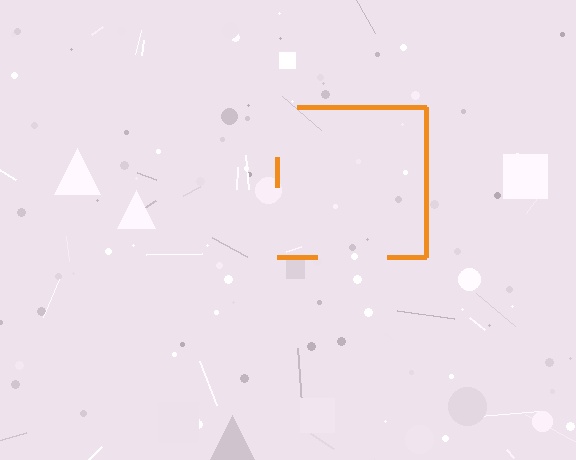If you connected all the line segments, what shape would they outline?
They would outline a square.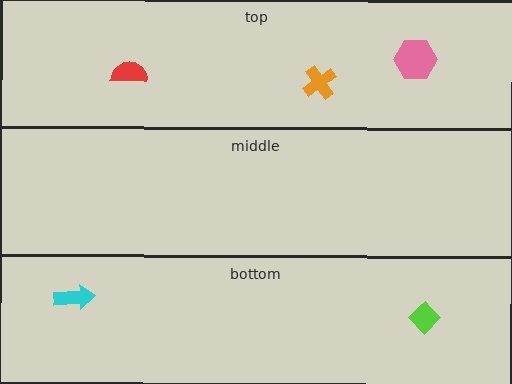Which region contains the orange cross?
The top region.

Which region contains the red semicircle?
The top region.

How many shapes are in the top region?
3.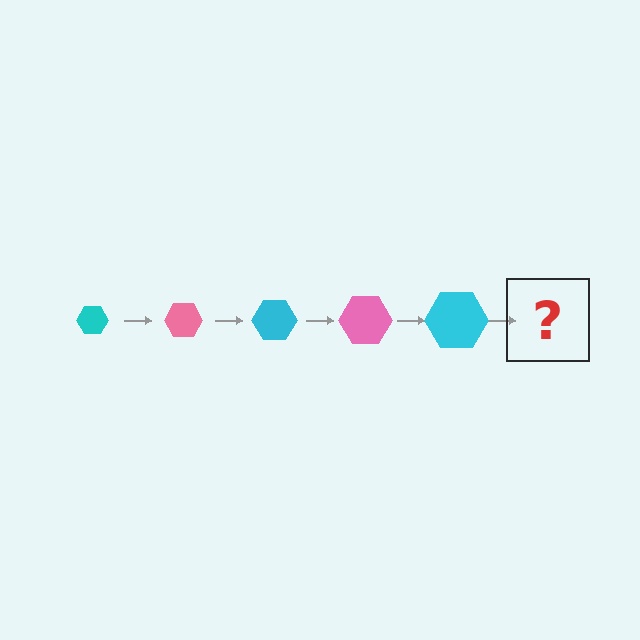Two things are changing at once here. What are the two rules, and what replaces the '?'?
The two rules are that the hexagon grows larger each step and the color cycles through cyan and pink. The '?' should be a pink hexagon, larger than the previous one.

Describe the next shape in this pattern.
It should be a pink hexagon, larger than the previous one.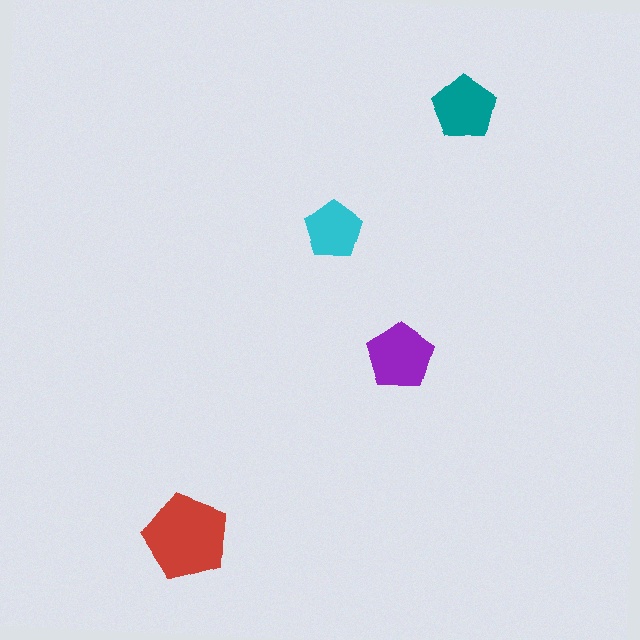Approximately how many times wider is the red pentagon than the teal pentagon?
About 1.5 times wider.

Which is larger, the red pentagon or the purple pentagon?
The red one.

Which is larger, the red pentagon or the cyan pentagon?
The red one.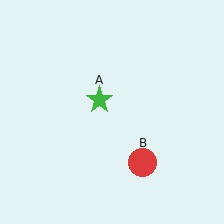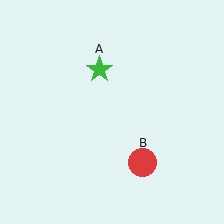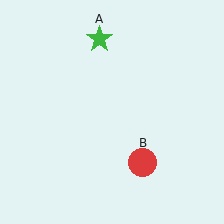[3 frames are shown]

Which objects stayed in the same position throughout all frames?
Red circle (object B) remained stationary.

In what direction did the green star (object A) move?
The green star (object A) moved up.